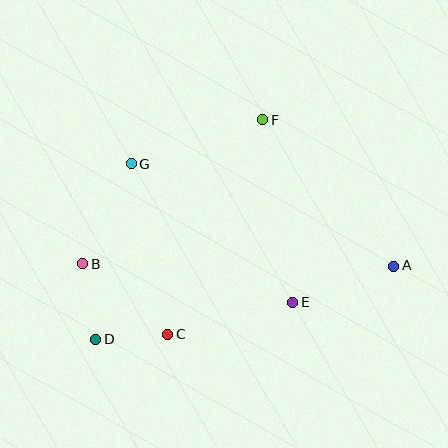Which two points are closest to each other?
Points C and D are closest to each other.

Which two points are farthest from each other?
Points A and B are farthest from each other.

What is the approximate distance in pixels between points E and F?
The distance between E and F is approximately 185 pixels.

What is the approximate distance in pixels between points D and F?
The distance between D and F is approximately 276 pixels.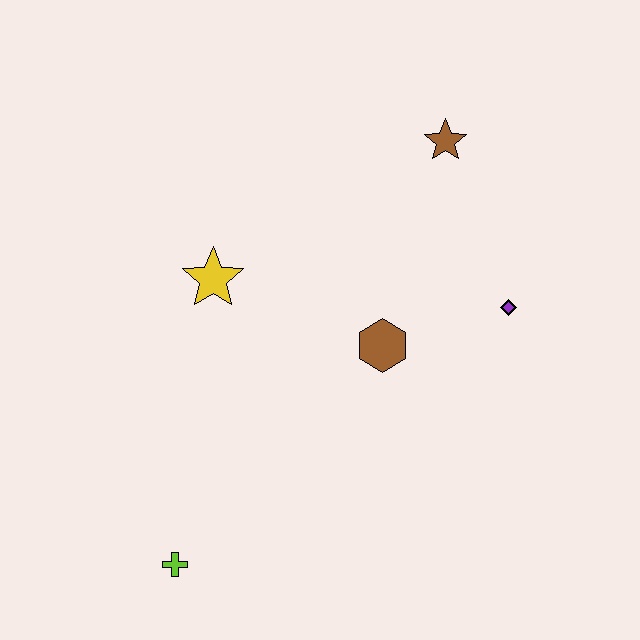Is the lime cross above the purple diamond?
No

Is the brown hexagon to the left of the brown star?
Yes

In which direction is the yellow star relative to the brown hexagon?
The yellow star is to the left of the brown hexagon.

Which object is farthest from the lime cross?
The brown star is farthest from the lime cross.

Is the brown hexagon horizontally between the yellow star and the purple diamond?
Yes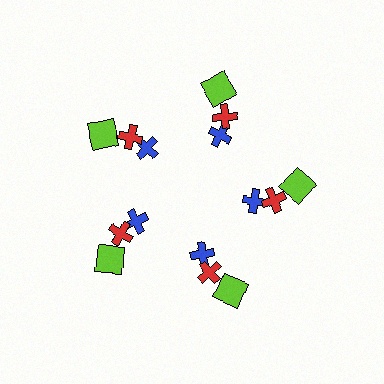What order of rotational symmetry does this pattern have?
This pattern has 5-fold rotational symmetry.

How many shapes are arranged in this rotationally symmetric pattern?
There are 15 shapes, arranged in 5 groups of 3.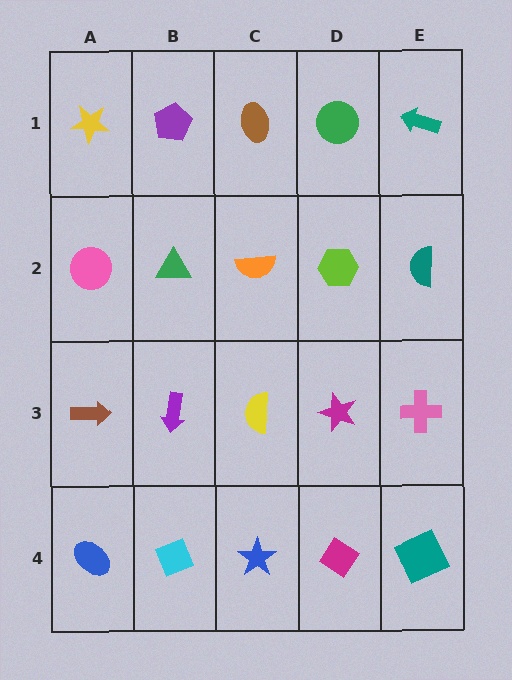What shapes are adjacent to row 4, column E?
A pink cross (row 3, column E), a magenta diamond (row 4, column D).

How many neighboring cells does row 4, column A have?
2.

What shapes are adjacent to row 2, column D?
A green circle (row 1, column D), a magenta star (row 3, column D), an orange semicircle (row 2, column C), a teal semicircle (row 2, column E).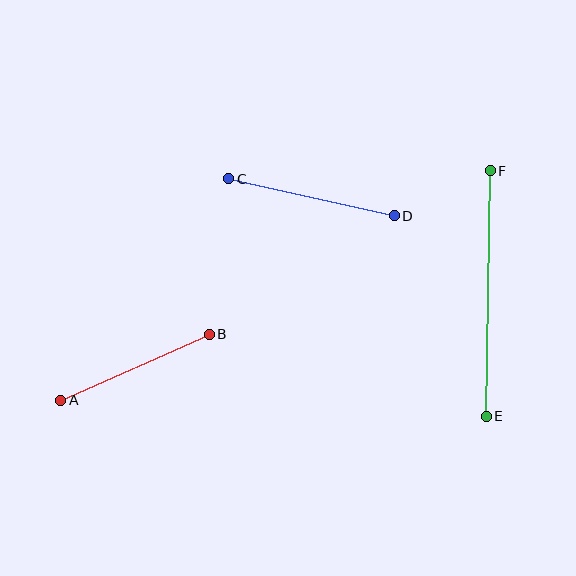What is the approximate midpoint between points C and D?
The midpoint is at approximately (311, 197) pixels.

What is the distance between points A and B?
The distance is approximately 162 pixels.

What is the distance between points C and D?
The distance is approximately 169 pixels.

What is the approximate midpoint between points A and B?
The midpoint is at approximately (135, 367) pixels.